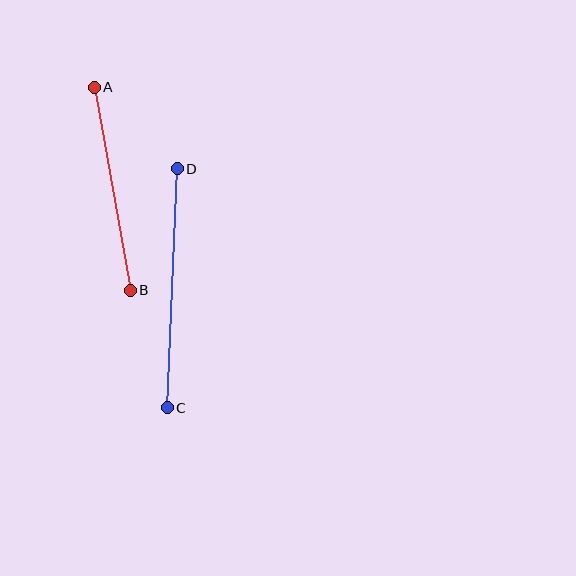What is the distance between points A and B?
The distance is approximately 206 pixels.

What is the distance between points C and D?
The distance is approximately 239 pixels.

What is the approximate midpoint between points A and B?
The midpoint is at approximately (112, 189) pixels.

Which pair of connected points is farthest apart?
Points C and D are farthest apart.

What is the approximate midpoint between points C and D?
The midpoint is at approximately (172, 288) pixels.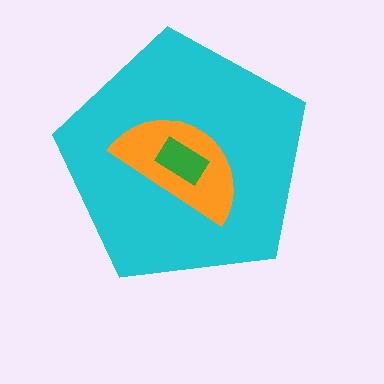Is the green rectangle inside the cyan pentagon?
Yes.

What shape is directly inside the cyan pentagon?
The orange semicircle.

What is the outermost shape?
The cyan pentagon.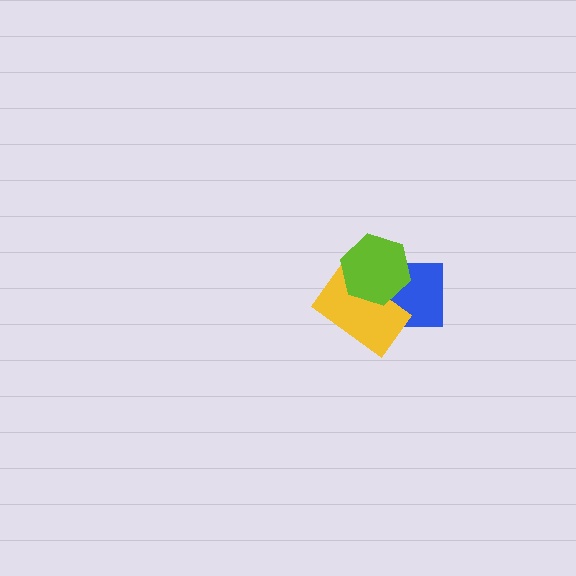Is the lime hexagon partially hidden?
No, no other shape covers it.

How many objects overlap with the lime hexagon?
2 objects overlap with the lime hexagon.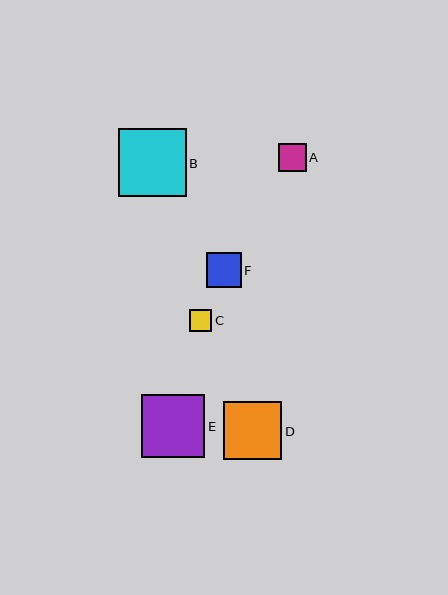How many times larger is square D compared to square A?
Square D is approximately 2.0 times the size of square A.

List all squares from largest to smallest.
From largest to smallest: B, E, D, F, A, C.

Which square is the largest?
Square B is the largest with a size of approximately 68 pixels.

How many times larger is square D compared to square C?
Square D is approximately 2.6 times the size of square C.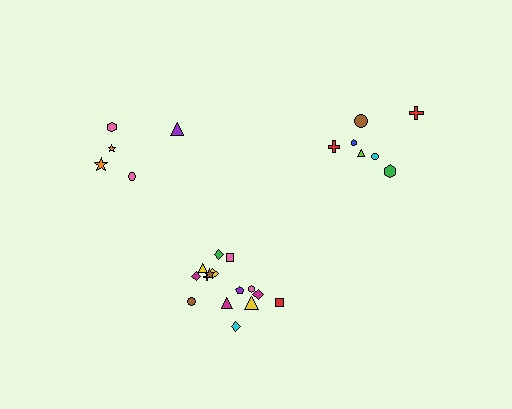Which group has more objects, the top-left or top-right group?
The top-right group.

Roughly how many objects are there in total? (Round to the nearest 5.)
Roughly 25 objects in total.